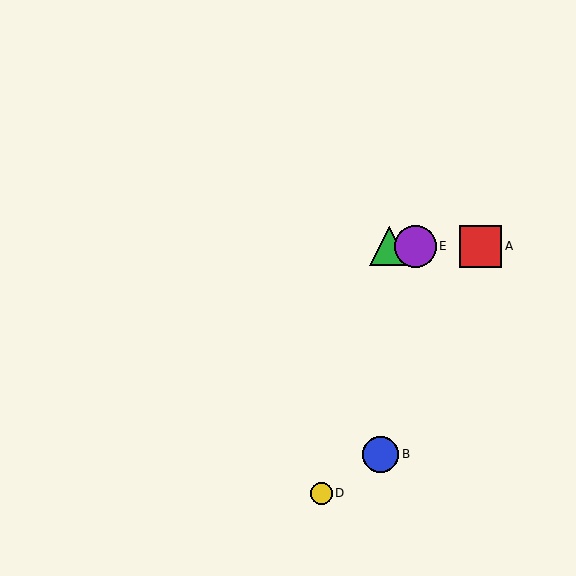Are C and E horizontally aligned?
Yes, both are at y≈246.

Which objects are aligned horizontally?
Objects A, C, E are aligned horizontally.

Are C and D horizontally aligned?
No, C is at y≈246 and D is at y≈493.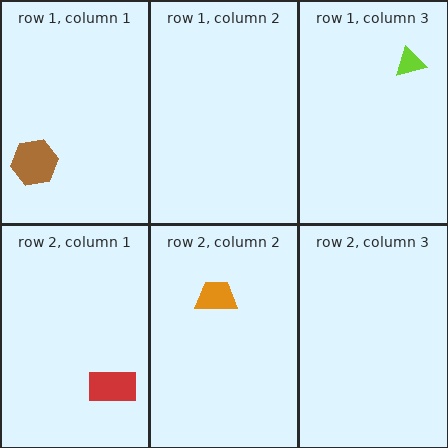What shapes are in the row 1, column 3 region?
The lime triangle.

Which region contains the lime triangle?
The row 1, column 3 region.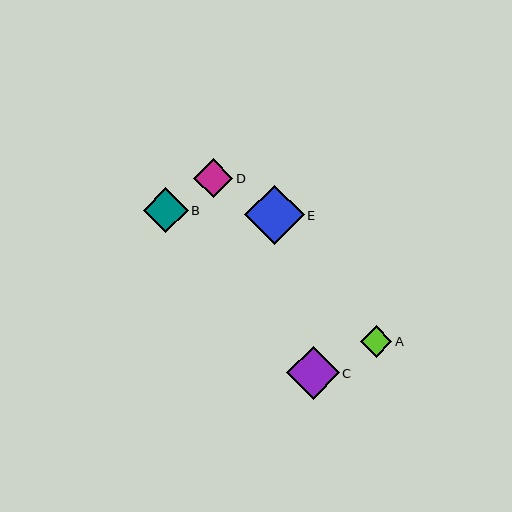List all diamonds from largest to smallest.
From largest to smallest: E, C, B, D, A.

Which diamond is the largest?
Diamond E is the largest with a size of approximately 60 pixels.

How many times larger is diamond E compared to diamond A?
Diamond E is approximately 1.9 times the size of diamond A.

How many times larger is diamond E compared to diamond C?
Diamond E is approximately 1.1 times the size of diamond C.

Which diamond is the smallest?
Diamond A is the smallest with a size of approximately 31 pixels.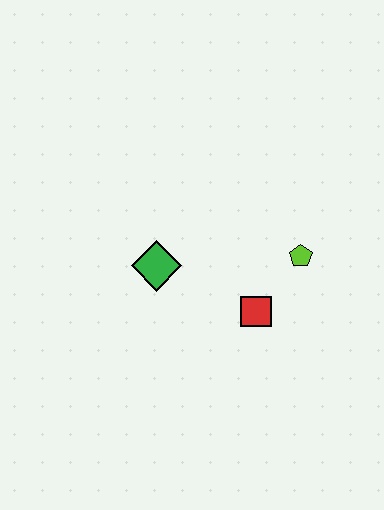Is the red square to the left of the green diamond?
No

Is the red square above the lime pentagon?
No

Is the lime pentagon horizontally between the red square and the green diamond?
No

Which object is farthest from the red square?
The green diamond is farthest from the red square.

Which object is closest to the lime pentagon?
The red square is closest to the lime pentagon.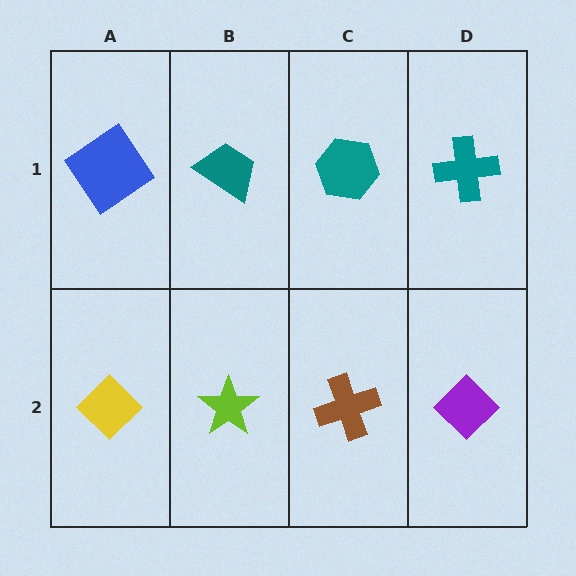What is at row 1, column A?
A blue diamond.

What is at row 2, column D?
A purple diamond.